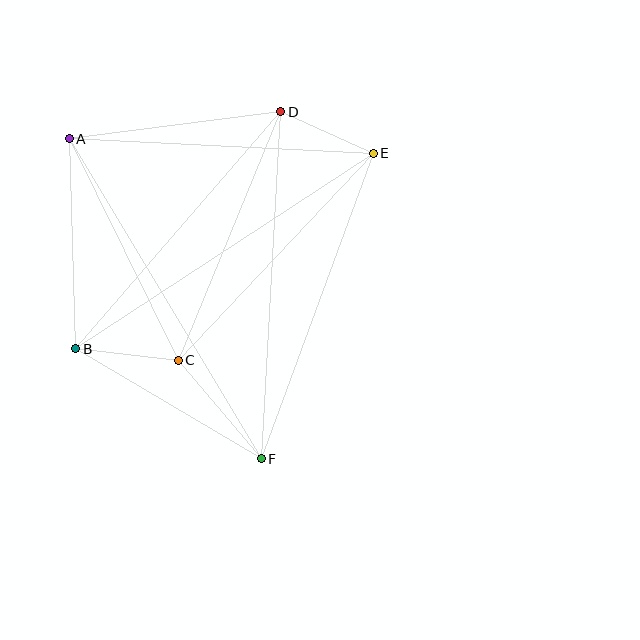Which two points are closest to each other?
Points D and E are closest to each other.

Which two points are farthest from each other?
Points A and F are farthest from each other.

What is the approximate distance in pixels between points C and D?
The distance between C and D is approximately 269 pixels.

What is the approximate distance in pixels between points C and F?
The distance between C and F is approximately 129 pixels.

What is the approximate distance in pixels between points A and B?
The distance between A and B is approximately 210 pixels.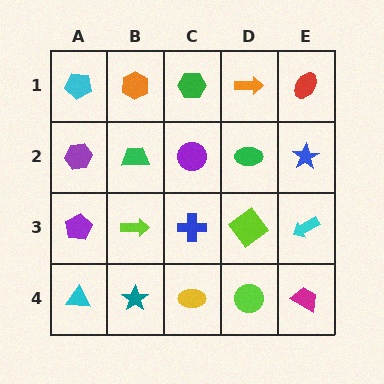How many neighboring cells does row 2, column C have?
4.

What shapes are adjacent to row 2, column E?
A red ellipse (row 1, column E), a cyan arrow (row 3, column E), a green ellipse (row 2, column D).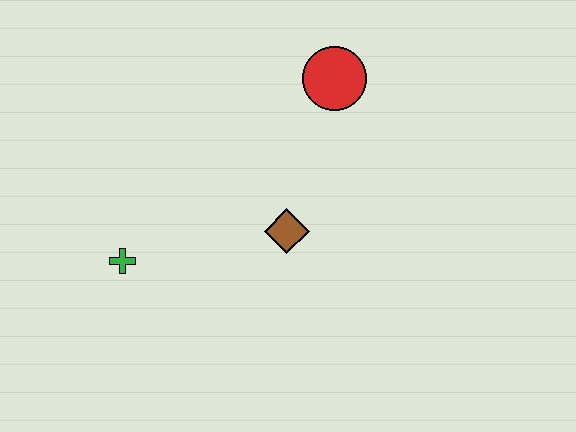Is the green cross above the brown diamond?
No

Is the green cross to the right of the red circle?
No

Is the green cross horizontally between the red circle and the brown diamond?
No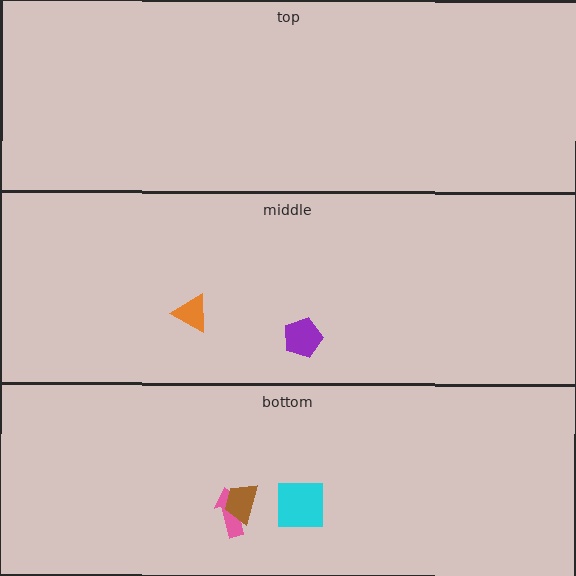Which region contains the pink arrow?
The bottom region.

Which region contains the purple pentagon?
The middle region.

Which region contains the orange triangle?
The middle region.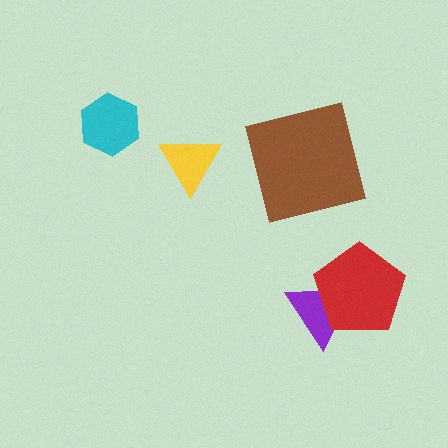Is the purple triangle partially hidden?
Yes, it is partially covered by another shape.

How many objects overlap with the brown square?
0 objects overlap with the brown square.